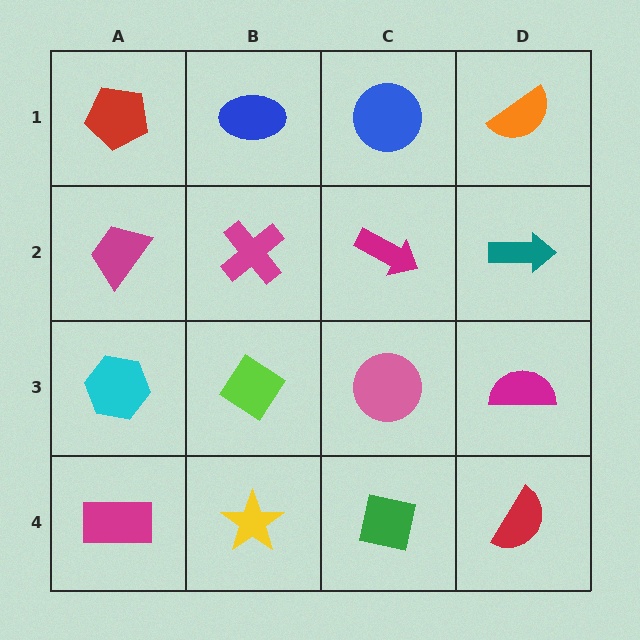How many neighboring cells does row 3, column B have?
4.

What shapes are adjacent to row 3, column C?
A magenta arrow (row 2, column C), a green square (row 4, column C), a lime diamond (row 3, column B), a magenta semicircle (row 3, column D).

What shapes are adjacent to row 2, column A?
A red pentagon (row 1, column A), a cyan hexagon (row 3, column A), a magenta cross (row 2, column B).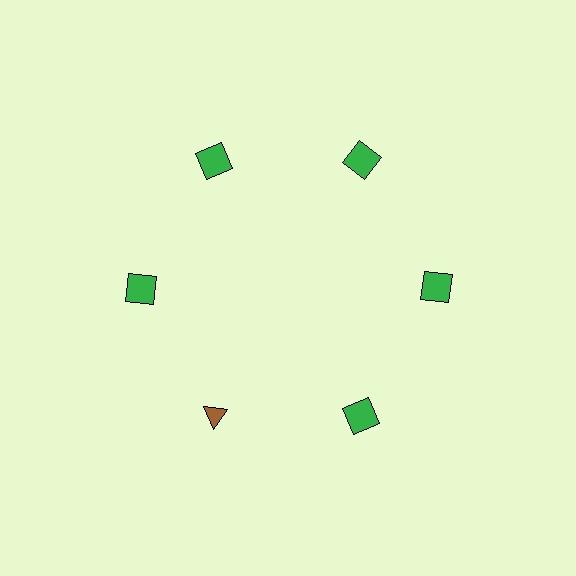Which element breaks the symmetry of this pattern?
The brown triangle at roughly the 7 o'clock position breaks the symmetry. All other shapes are green squares.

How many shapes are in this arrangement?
There are 6 shapes arranged in a ring pattern.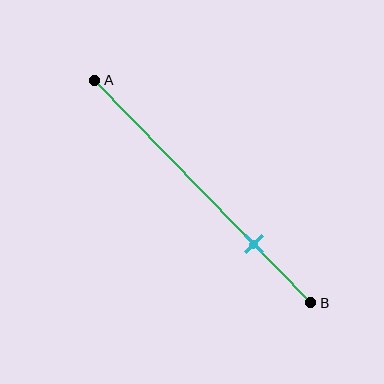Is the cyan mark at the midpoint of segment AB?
No, the mark is at about 75% from A, not at the 50% midpoint.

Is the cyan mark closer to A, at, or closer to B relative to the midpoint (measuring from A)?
The cyan mark is closer to point B than the midpoint of segment AB.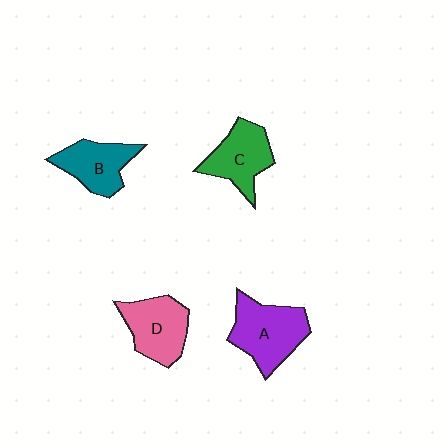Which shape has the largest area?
Shape A (purple).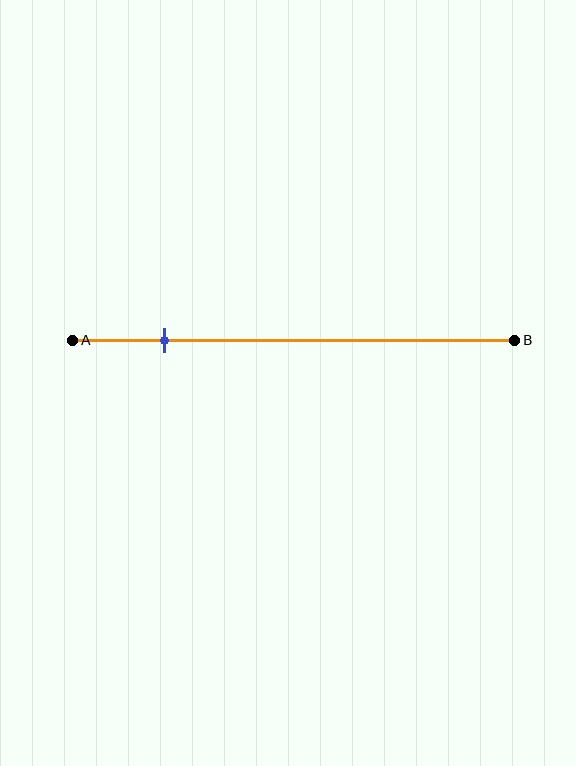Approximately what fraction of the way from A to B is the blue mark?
The blue mark is approximately 20% of the way from A to B.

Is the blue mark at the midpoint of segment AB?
No, the mark is at about 20% from A, not at the 50% midpoint.